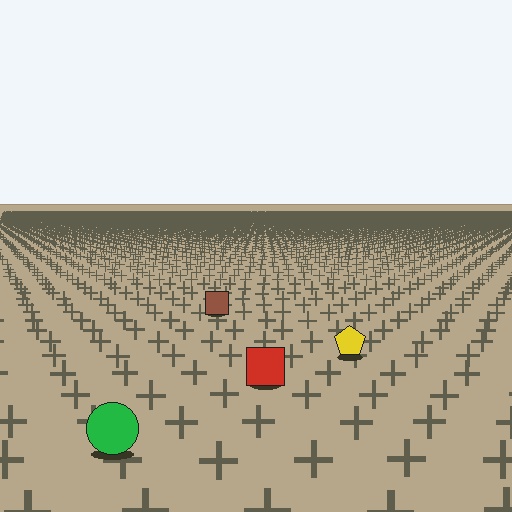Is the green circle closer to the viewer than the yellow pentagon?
Yes. The green circle is closer — you can tell from the texture gradient: the ground texture is coarser near it.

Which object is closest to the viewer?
The green circle is closest. The texture marks near it are larger and more spread out.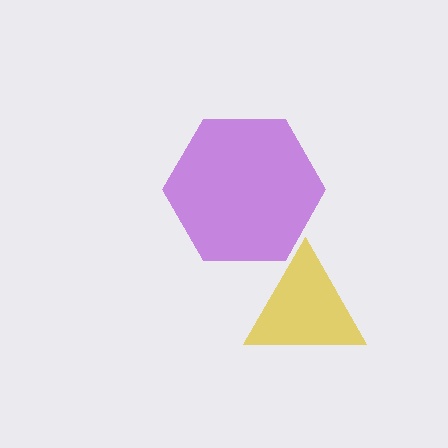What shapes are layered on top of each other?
The layered shapes are: a yellow triangle, a purple hexagon.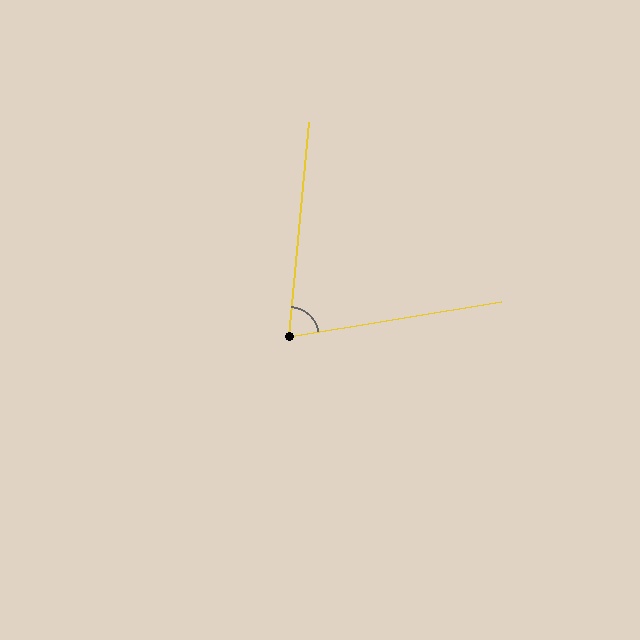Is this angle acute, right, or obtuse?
It is acute.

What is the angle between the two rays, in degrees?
Approximately 75 degrees.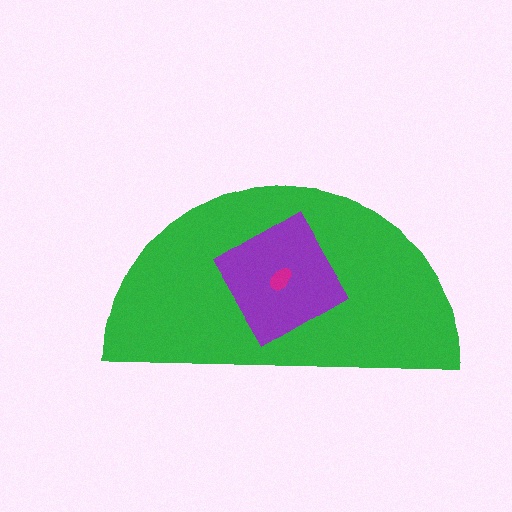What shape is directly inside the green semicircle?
The purple diamond.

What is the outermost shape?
The green semicircle.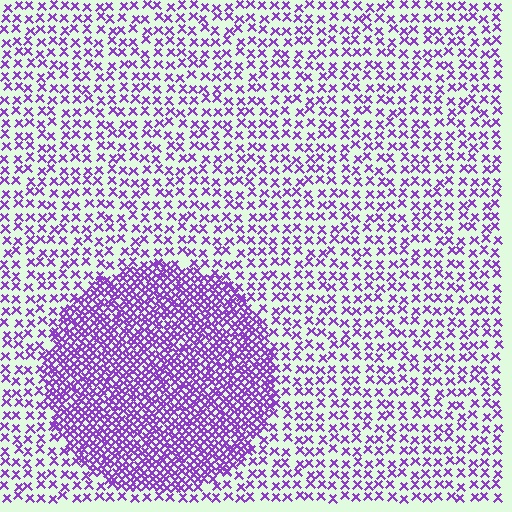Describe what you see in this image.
The image contains small purple elements arranged at two different densities. A circle-shaped region is visible where the elements are more densely packed than the surrounding area.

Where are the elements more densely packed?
The elements are more densely packed inside the circle boundary.